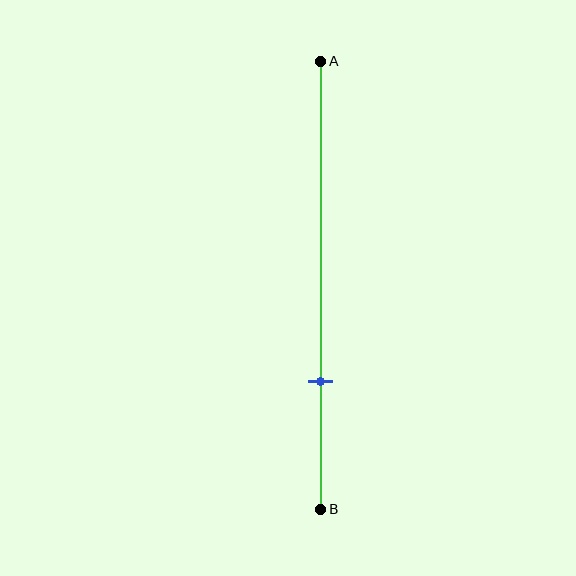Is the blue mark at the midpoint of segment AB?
No, the mark is at about 70% from A, not at the 50% midpoint.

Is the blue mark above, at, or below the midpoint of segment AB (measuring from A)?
The blue mark is below the midpoint of segment AB.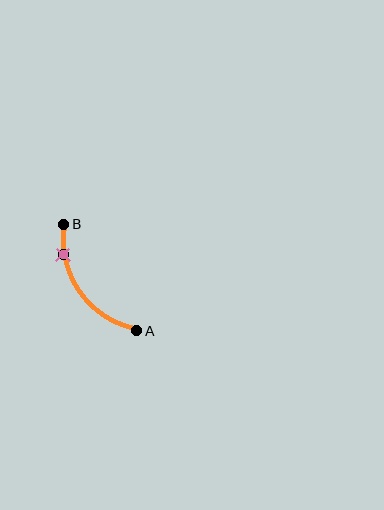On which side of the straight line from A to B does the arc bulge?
The arc bulges below and to the left of the straight line connecting A and B.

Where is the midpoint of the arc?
The arc midpoint is the point on the curve farthest from the straight line joining A and B. It sits below and to the left of that line.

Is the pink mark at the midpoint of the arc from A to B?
No. The pink mark lies on the arc but is closer to endpoint B. The arc midpoint would be at the point on the curve equidistant along the arc from both A and B.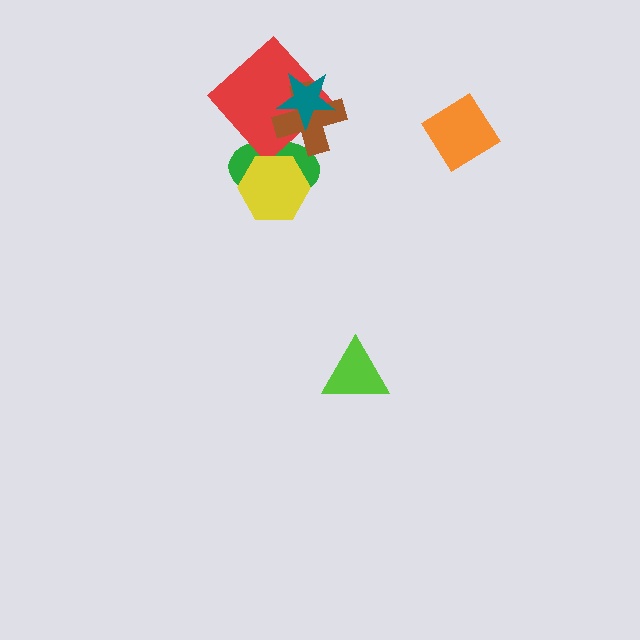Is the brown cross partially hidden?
Yes, it is partially covered by another shape.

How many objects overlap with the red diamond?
3 objects overlap with the red diamond.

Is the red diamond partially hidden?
Yes, it is partially covered by another shape.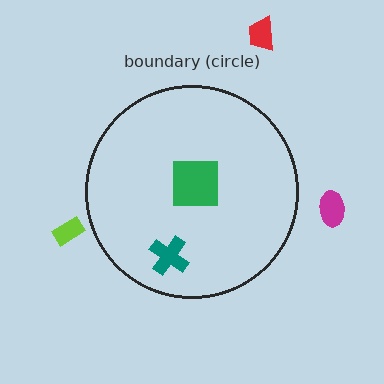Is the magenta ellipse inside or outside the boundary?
Outside.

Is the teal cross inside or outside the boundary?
Inside.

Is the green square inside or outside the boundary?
Inside.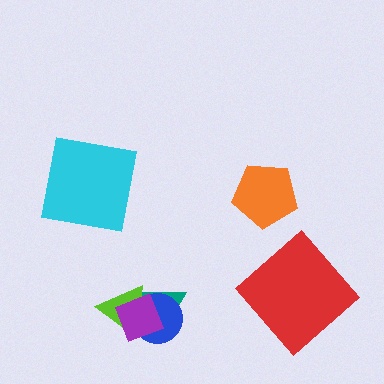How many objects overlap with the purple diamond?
3 objects overlap with the purple diamond.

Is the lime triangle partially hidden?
Yes, it is partially covered by another shape.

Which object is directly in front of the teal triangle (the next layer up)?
The blue circle is directly in front of the teal triangle.